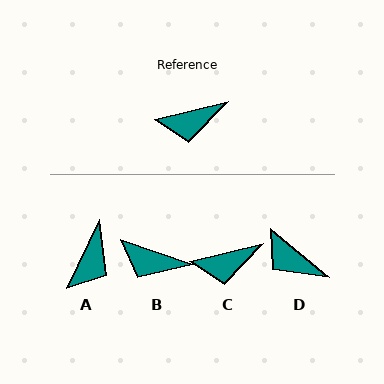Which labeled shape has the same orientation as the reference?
C.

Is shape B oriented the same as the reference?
No, it is off by about 32 degrees.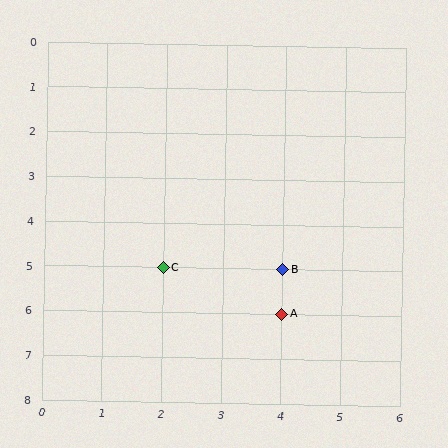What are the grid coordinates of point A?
Point A is at grid coordinates (4, 6).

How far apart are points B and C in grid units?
Points B and C are 2 columns apart.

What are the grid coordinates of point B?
Point B is at grid coordinates (4, 5).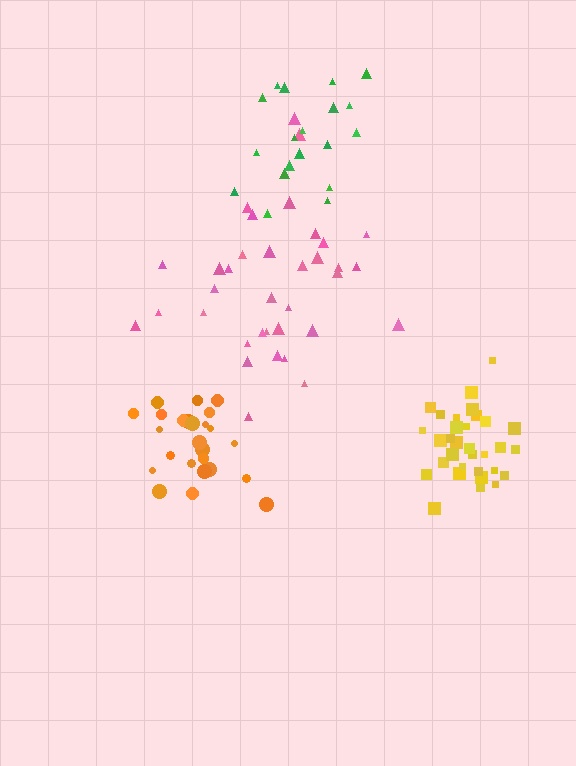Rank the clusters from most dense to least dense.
yellow, orange, green, pink.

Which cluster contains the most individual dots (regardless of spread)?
Pink (35).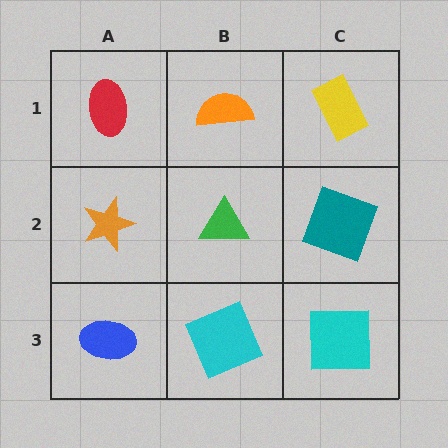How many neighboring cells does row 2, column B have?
4.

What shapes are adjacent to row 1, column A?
An orange star (row 2, column A), an orange semicircle (row 1, column B).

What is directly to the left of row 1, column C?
An orange semicircle.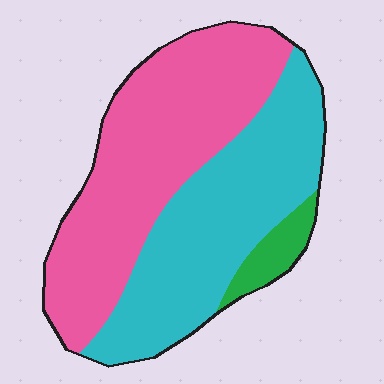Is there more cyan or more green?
Cyan.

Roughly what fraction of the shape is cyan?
Cyan covers 43% of the shape.